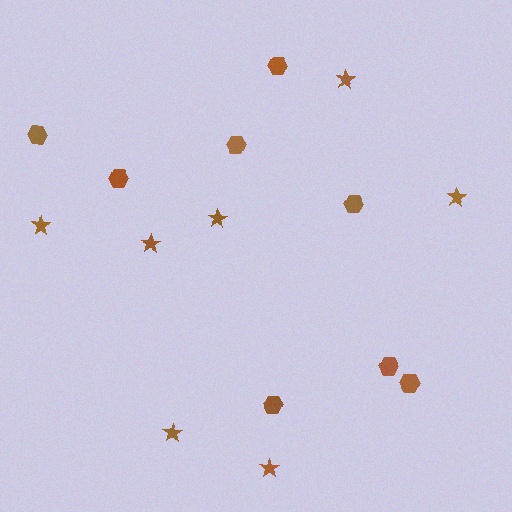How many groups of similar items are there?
There are 2 groups: one group of hexagons (8) and one group of stars (7).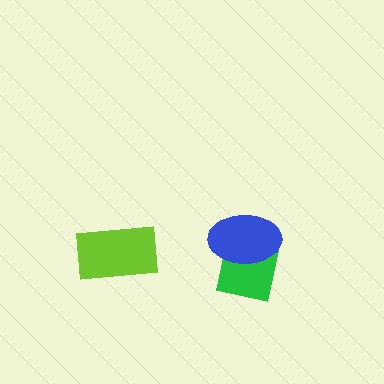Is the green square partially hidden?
Yes, it is partially covered by another shape.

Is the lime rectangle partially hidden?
No, no other shape covers it.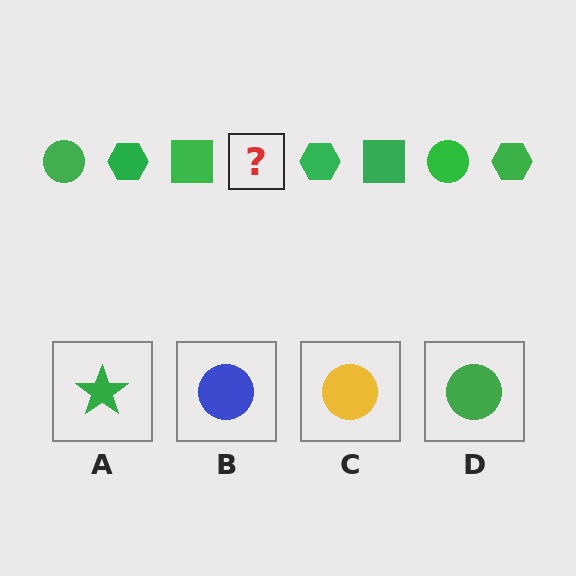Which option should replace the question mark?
Option D.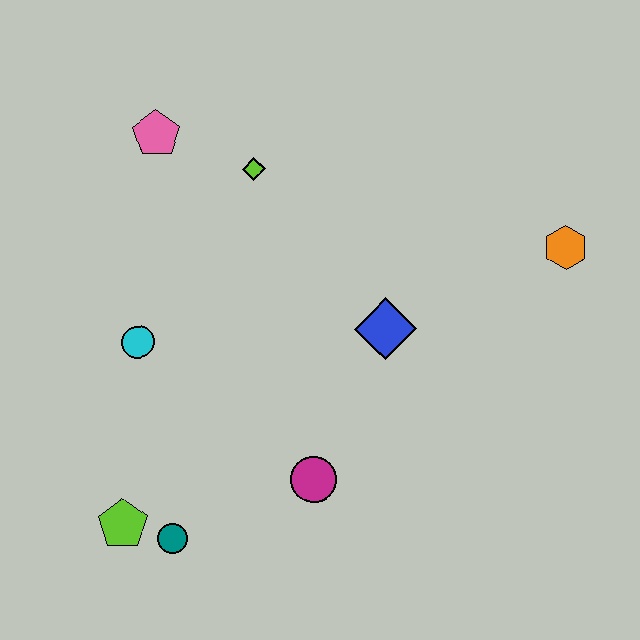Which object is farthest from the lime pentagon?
The orange hexagon is farthest from the lime pentagon.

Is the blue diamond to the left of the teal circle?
No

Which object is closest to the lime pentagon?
The teal circle is closest to the lime pentagon.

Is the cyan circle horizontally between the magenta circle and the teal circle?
No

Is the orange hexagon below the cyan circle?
No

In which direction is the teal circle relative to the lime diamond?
The teal circle is below the lime diamond.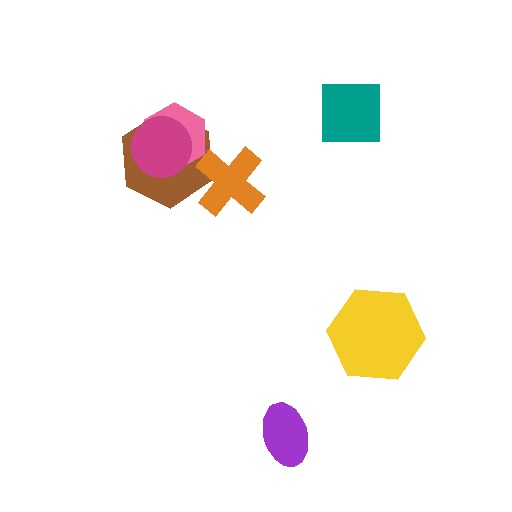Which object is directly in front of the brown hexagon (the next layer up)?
The pink hexagon is directly in front of the brown hexagon.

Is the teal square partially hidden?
No, no other shape covers it.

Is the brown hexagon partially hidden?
Yes, it is partially covered by another shape.